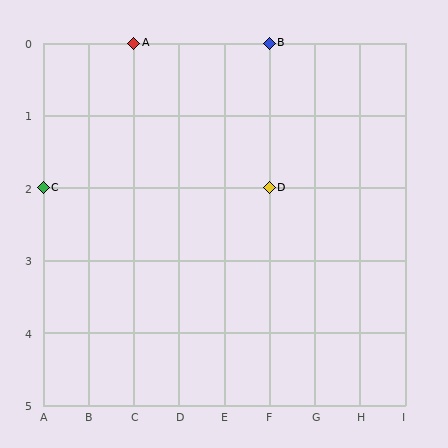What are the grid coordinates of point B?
Point B is at grid coordinates (F, 0).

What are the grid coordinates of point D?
Point D is at grid coordinates (F, 2).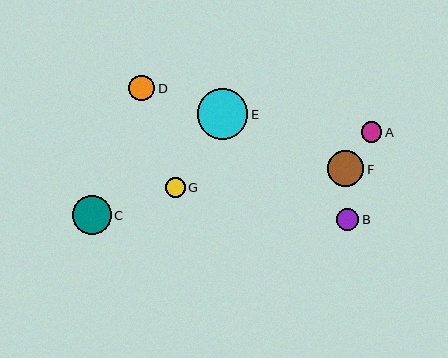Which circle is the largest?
Circle E is the largest with a size of approximately 50 pixels.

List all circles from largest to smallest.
From largest to smallest: E, C, F, D, B, A, G.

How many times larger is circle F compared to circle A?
Circle F is approximately 1.7 times the size of circle A.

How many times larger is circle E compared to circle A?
Circle E is approximately 2.4 times the size of circle A.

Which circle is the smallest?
Circle G is the smallest with a size of approximately 20 pixels.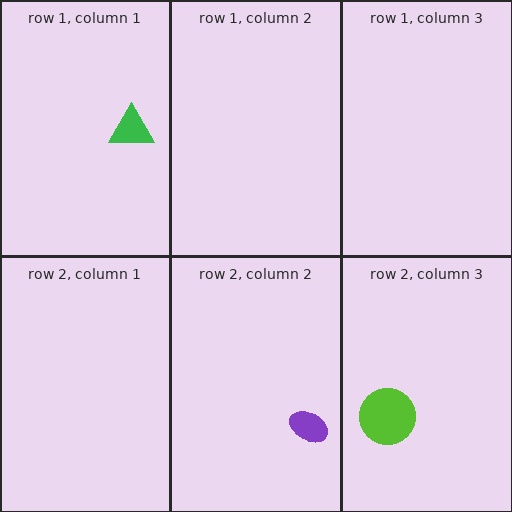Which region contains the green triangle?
The row 1, column 1 region.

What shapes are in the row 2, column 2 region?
The purple ellipse.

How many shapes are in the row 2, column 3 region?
1.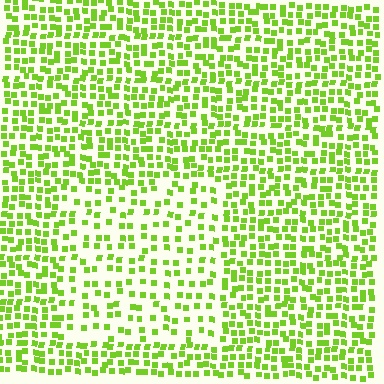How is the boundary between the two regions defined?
The boundary is defined by a change in element density (approximately 1.8x ratio). All elements are the same color, size, and shape.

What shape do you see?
I see a rectangle.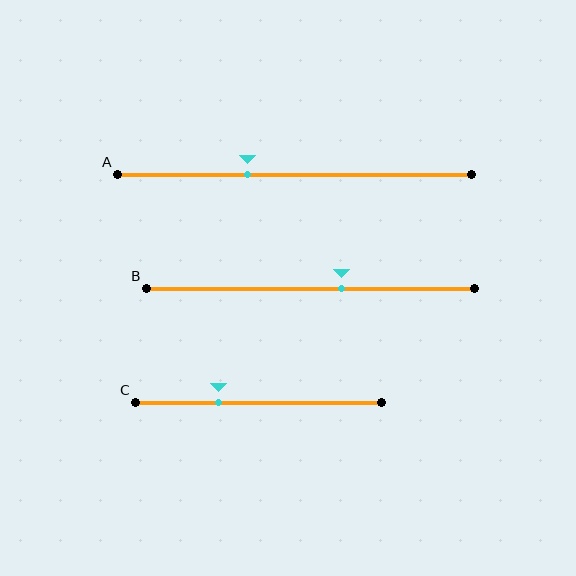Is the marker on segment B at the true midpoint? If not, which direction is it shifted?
No, the marker on segment B is shifted to the right by about 10% of the segment length.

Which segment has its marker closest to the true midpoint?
Segment B has its marker closest to the true midpoint.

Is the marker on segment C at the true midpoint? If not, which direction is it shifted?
No, the marker on segment C is shifted to the left by about 16% of the segment length.